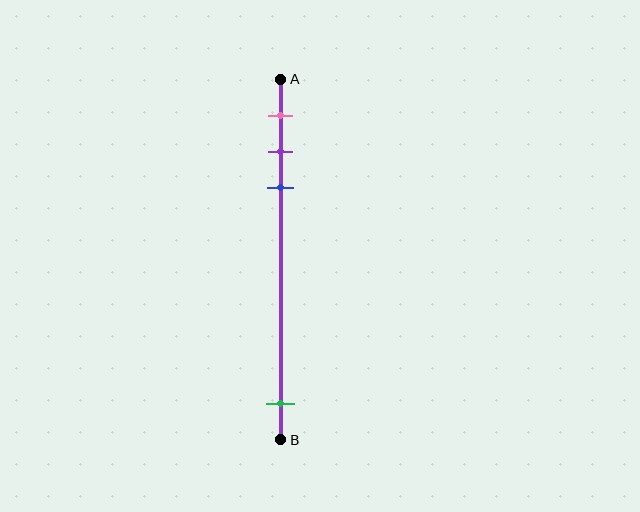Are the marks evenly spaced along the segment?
No, the marks are not evenly spaced.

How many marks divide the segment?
There are 4 marks dividing the segment.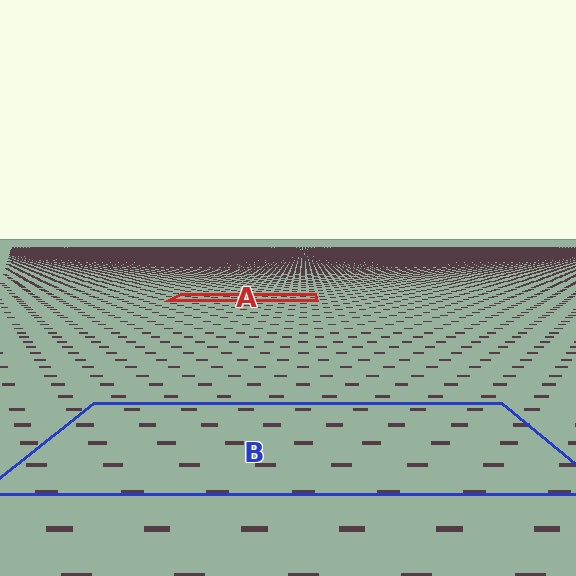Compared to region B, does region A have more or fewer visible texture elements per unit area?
Region A has more texture elements per unit area — they are packed more densely because it is farther away.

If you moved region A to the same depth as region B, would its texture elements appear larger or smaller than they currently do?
They would appear larger. At a closer depth, the same texture elements are projected at a bigger on-screen size.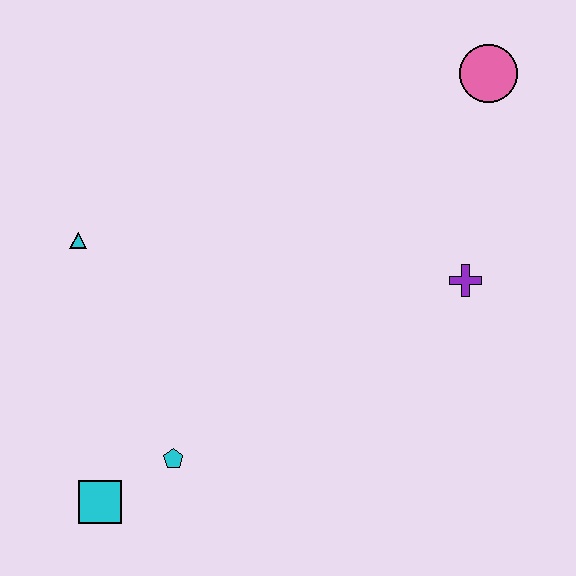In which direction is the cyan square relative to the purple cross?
The cyan square is to the left of the purple cross.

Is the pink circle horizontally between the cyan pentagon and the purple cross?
No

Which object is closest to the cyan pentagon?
The cyan square is closest to the cyan pentagon.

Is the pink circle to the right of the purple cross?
Yes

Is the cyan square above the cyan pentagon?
No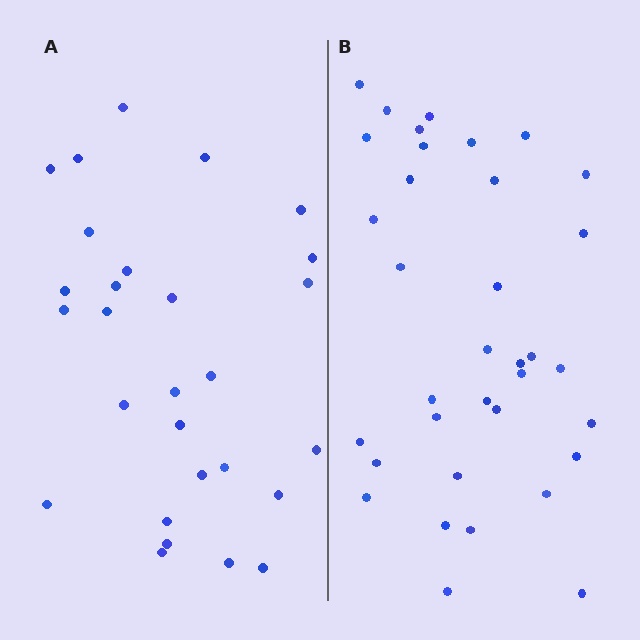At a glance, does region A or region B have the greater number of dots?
Region B (the right region) has more dots.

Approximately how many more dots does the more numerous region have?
Region B has roughly 8 or so more dots than region A.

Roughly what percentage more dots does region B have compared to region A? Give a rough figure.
About 25% more.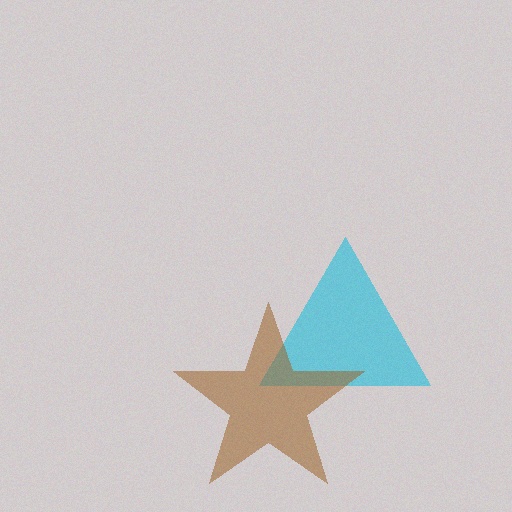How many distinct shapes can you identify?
There are 2 distinct shapes: a cyan triangle, a brown star.